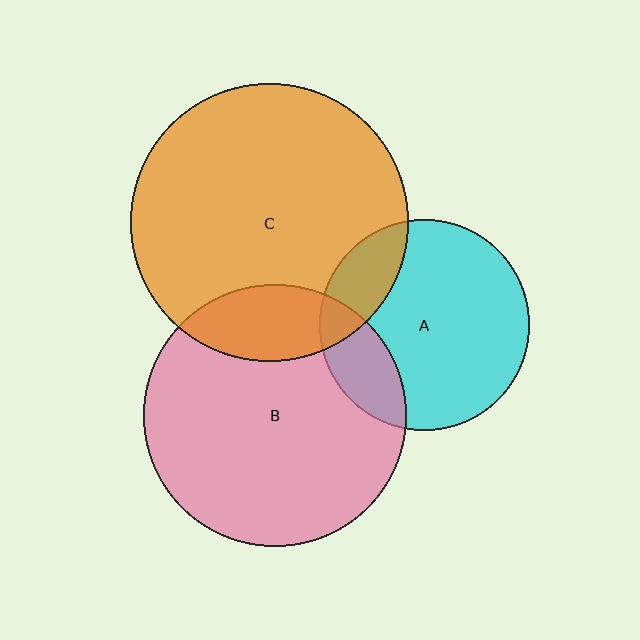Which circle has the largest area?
Circle C (orange).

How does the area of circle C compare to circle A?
Approximately 1.7 times.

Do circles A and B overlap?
Yes.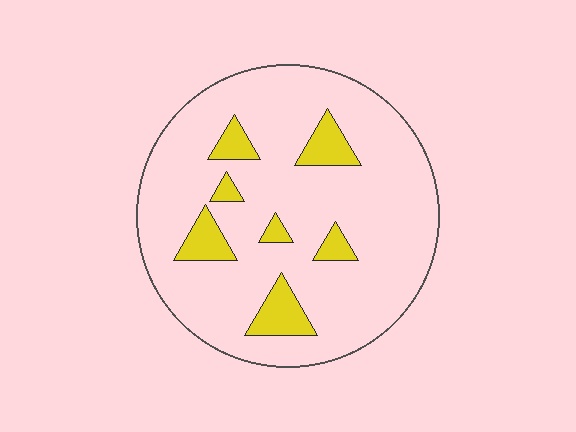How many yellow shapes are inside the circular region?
7.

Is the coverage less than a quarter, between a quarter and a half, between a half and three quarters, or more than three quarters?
Less than a quarter.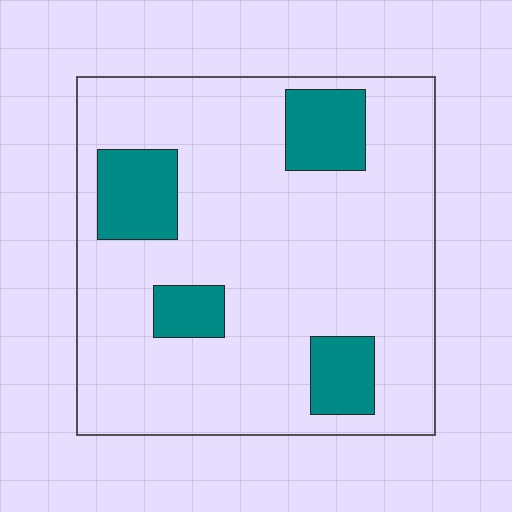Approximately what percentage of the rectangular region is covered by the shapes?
Approximately 20%.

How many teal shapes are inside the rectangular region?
4.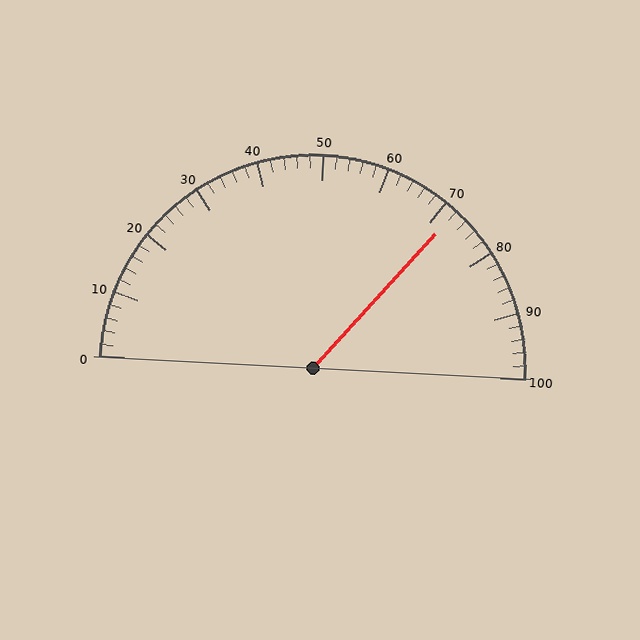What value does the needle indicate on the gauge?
The needle indicates approximately 72.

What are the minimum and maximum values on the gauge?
The gauge ranges from 0 to 100.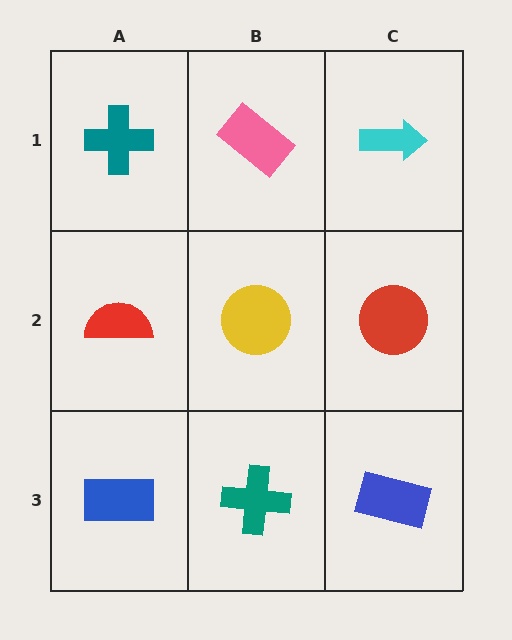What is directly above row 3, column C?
A red circle.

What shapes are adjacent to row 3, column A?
A red semicircle (row 2, column A), a teal cross (row 3, column B).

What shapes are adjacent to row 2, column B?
A pink rectangle (row 1, column B), a teal cross (row 3, column B), a red semicircle (row 2, column A), a red circle (row 2, column C).